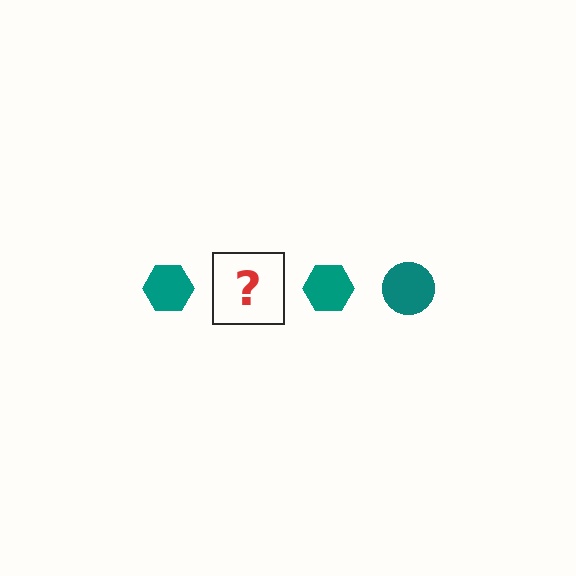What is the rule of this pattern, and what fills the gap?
The rule is that the pattern cycles through hexagon, circle shapes in teal. The gap should be filled with a teal circle.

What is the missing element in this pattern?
The missing element is a teal circle.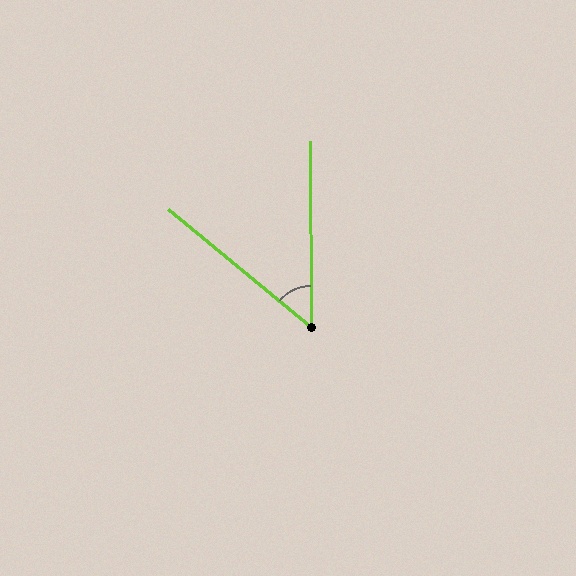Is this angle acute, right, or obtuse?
It is acute.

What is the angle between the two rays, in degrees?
Approximately 50 degrees.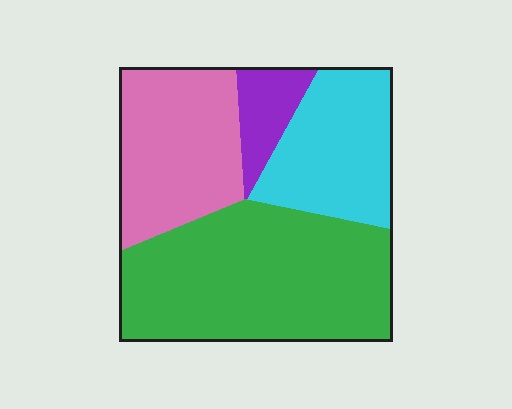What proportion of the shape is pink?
Pink covers roughly 25% of the shape.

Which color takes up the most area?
Green, at roughly 45%.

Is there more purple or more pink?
Pink.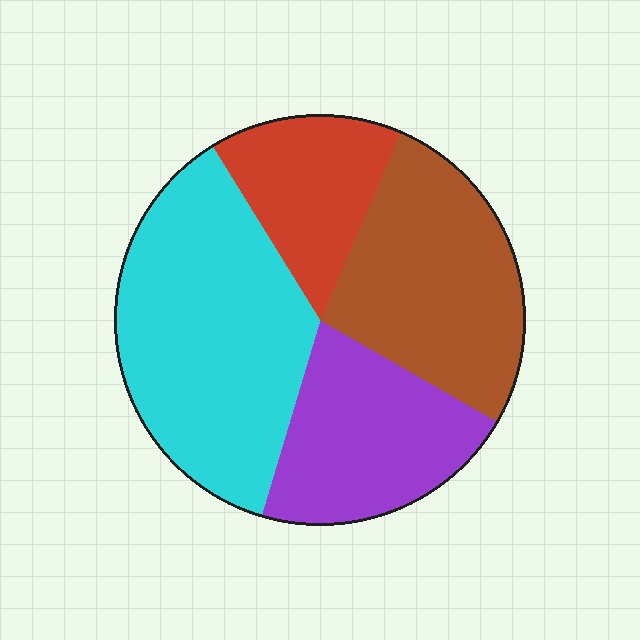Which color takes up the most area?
Cyan, at roughly 35%.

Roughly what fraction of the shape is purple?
Purple covers about 20% of the shape.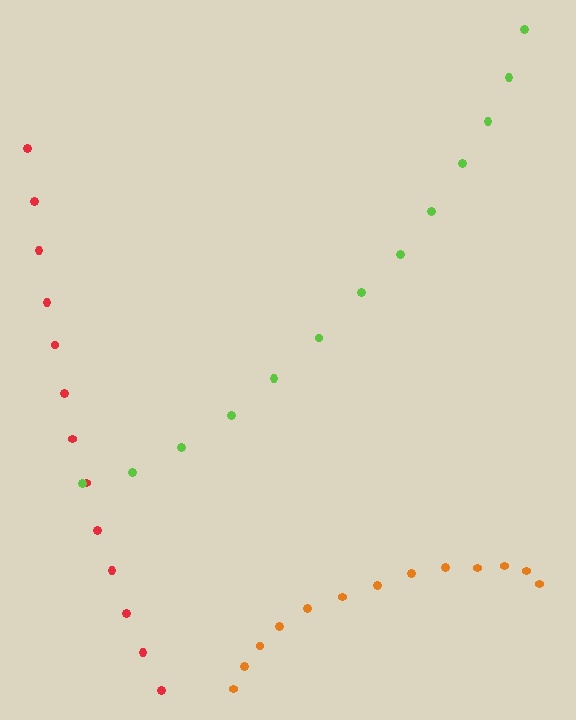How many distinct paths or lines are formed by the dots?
There are 3 distinct paths.